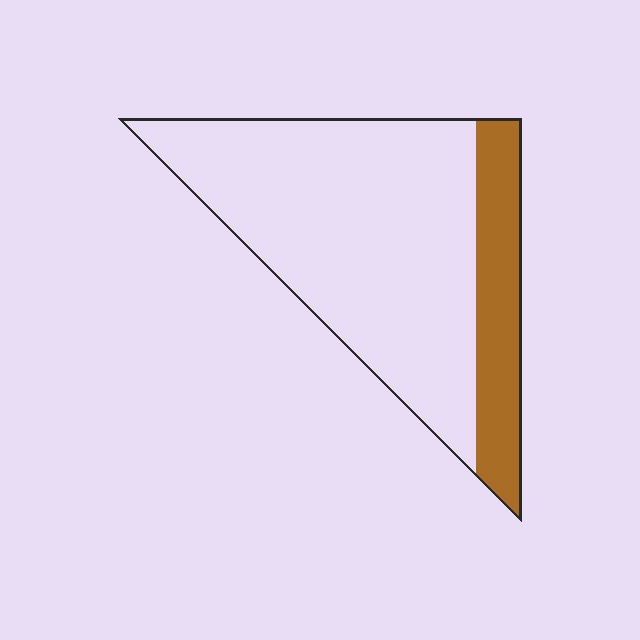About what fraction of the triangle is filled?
About one fifth (1/5).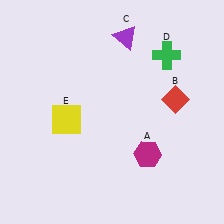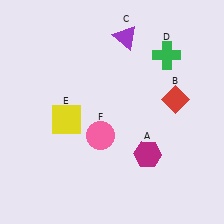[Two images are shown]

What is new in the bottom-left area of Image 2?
A pink circle (F) was added in the bottom-left area of Image 2.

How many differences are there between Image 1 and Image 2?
There is 1 difference between the two images.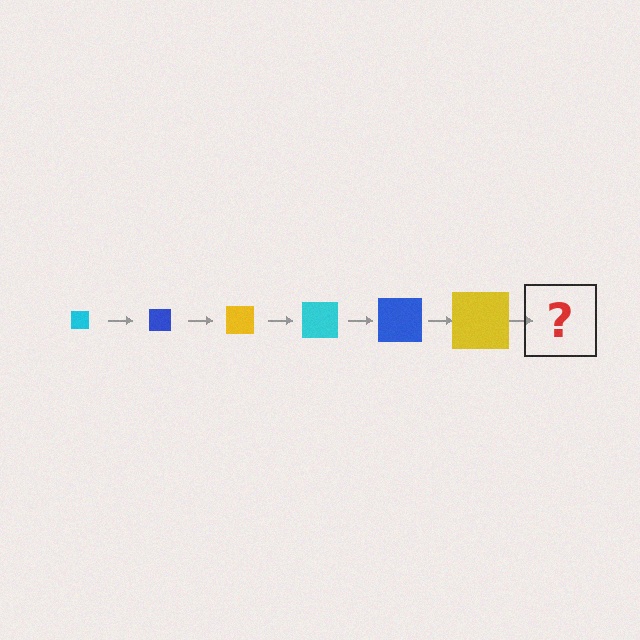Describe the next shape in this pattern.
It should be a cyan square, larger than the previous one.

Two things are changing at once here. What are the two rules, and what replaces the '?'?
The two rules are that the square grows larger each step and the color cycles through cyan, blue, and yellow. The '?' should be a cyan square, larger than the previous one.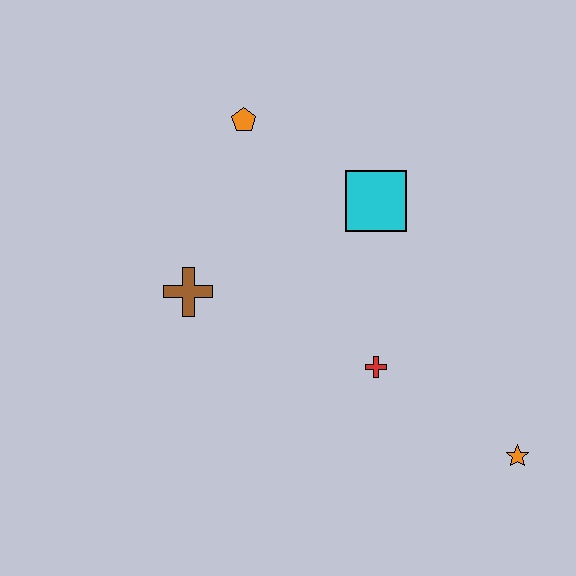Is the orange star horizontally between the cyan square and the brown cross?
No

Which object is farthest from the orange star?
The orange pentagon is farthest from the orange star.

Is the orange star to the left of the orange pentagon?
No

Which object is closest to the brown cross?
The orange pentagon is closest to the brown cross.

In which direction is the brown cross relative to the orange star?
The brown cross is to the left of the orange star.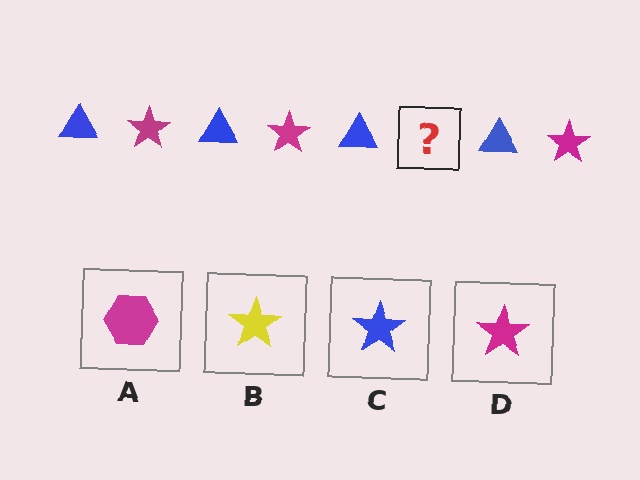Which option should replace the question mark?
Option D.